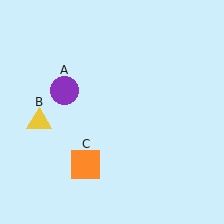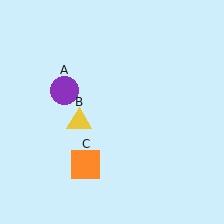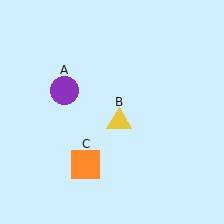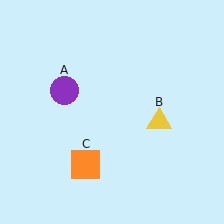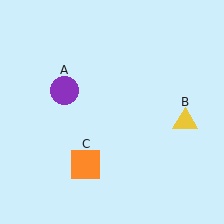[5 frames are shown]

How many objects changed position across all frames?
1 object changed position: yellow triangle (object B).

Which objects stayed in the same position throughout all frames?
Purple circle (object A) and orange square (object C) remained stationary.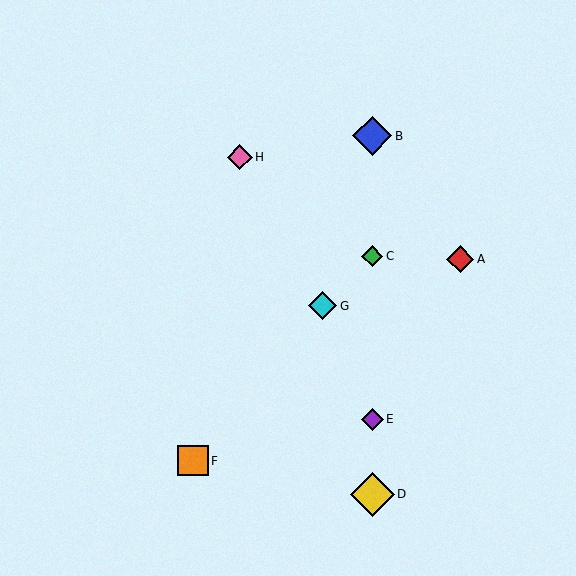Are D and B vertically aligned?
Yes, both are at x≈372.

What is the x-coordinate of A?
Object A is at x≈460.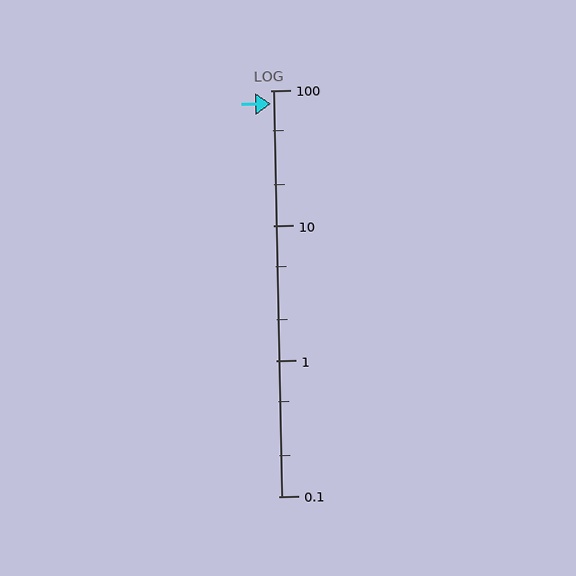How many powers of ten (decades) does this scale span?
The scale spans 3 decades, from 0.1 to 100.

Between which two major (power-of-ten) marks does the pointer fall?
The pointer is between 10 and 100.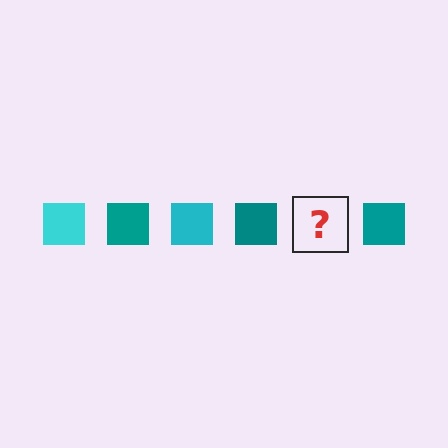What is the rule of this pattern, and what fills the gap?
The rule is that the pattern cycles through cyan, teal squares. The gap should be filled with a cyan square.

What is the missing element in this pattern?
The missing element is a cyan square.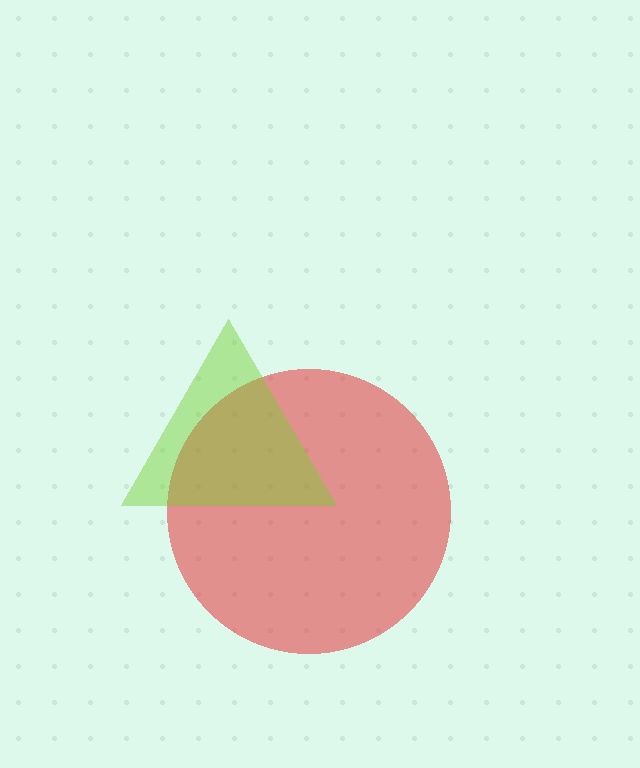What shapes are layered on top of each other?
The layered shapes are: a red circle, a lime triangle.